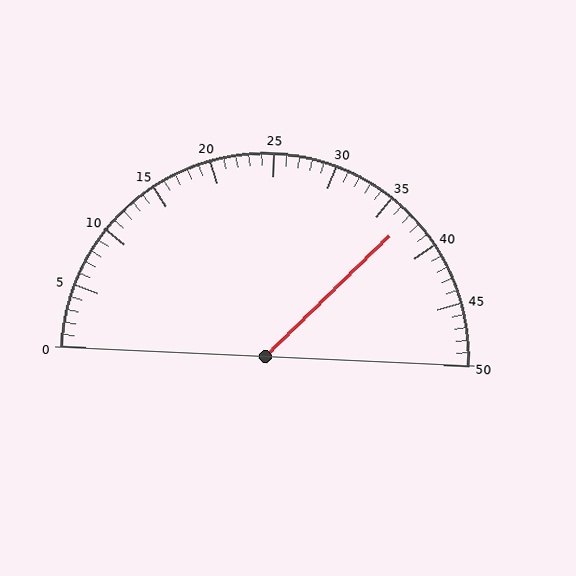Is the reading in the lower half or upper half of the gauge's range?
The reading is in the upper half of the range (0 to 50).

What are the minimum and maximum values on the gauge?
The gauge ranges from 0 to 50.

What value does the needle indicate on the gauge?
The needle indicates approximately 37.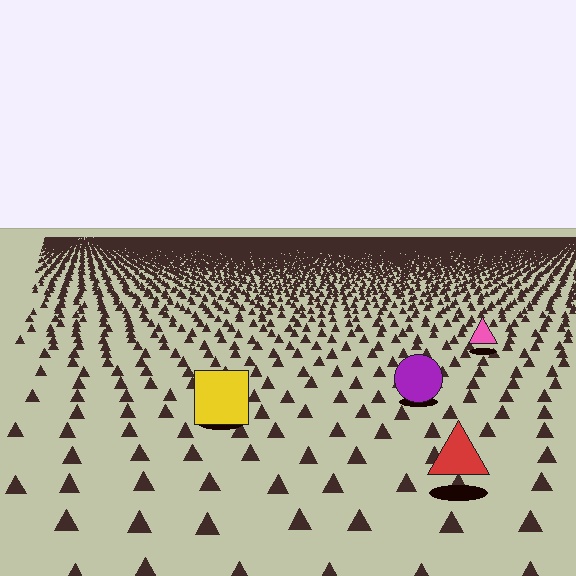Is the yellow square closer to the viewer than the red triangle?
No. The red triangle is closer — you can tell from the texture gradient: the ground texture is coarser near it.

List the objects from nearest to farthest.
From nearest to farthest: the red triangle, the yellow square, the purple circle, the pink triangle.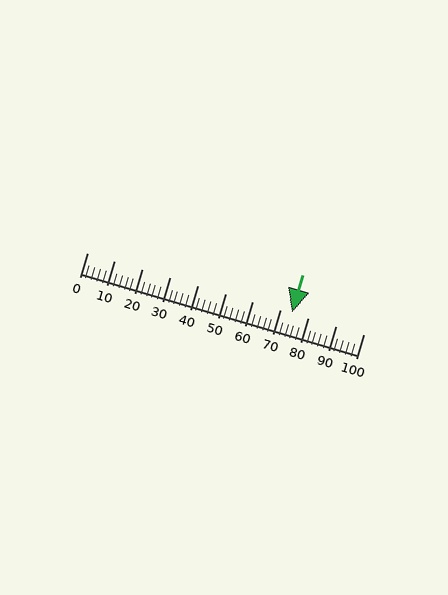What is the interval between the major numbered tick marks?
The major tick marks are spaced 10 units apart.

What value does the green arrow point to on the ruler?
The green arrow points to approximately 74.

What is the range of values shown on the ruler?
The ruler shows values from 0 to 100.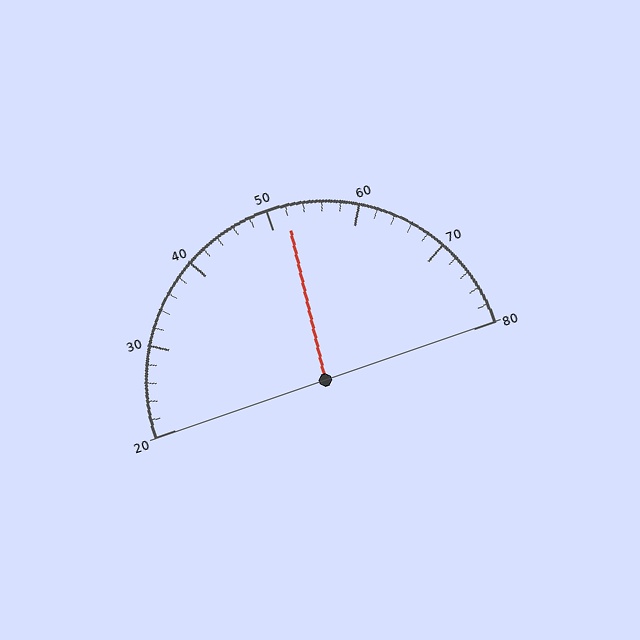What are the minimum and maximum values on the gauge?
The gauge ranges from 20 to 80.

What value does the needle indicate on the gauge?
The needle indicates approximately 52.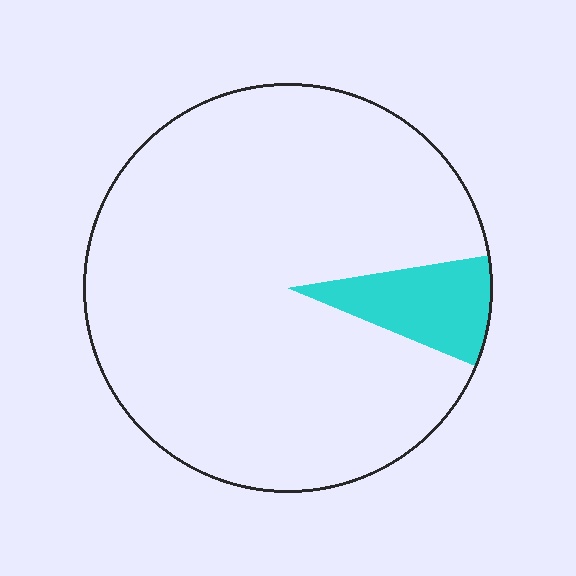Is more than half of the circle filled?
No.